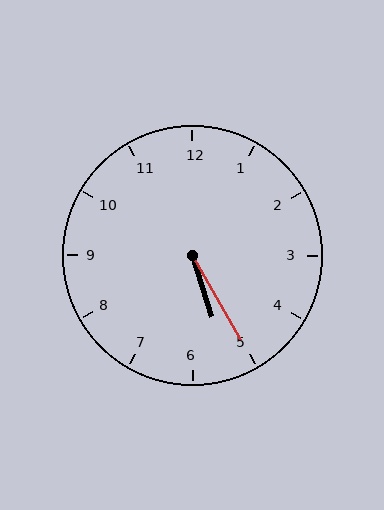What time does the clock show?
5:25.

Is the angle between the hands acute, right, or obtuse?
It is acute.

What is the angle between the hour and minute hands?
Approximately 12 degrees.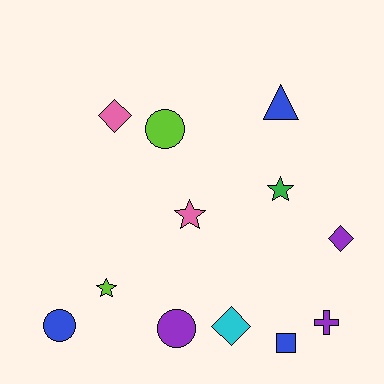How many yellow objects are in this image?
There are no yellow objects.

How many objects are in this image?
There are 12 objects.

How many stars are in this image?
There are 3 stars.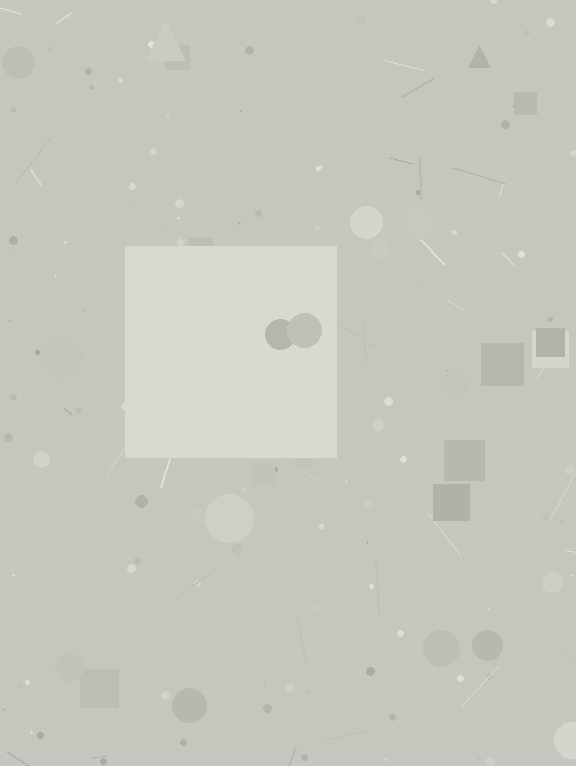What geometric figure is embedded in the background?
A square is embedded in the background.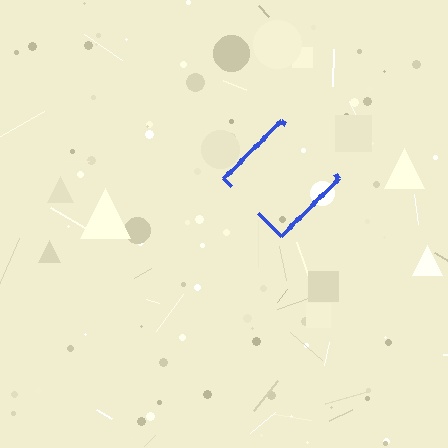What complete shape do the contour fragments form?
The contour fragments form a diamond.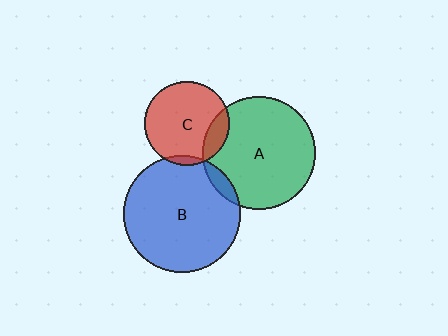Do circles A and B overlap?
Yes.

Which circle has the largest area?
Circle B (blue).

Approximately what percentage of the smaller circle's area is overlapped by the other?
Approximately 5%.